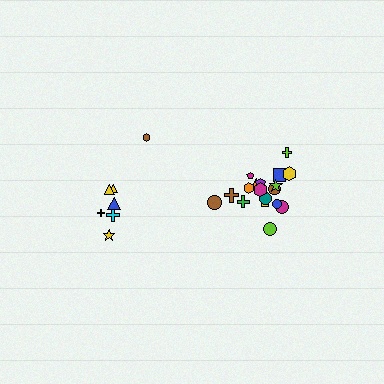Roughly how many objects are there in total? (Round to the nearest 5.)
Roughly 25 objects in total.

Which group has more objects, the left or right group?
The right group.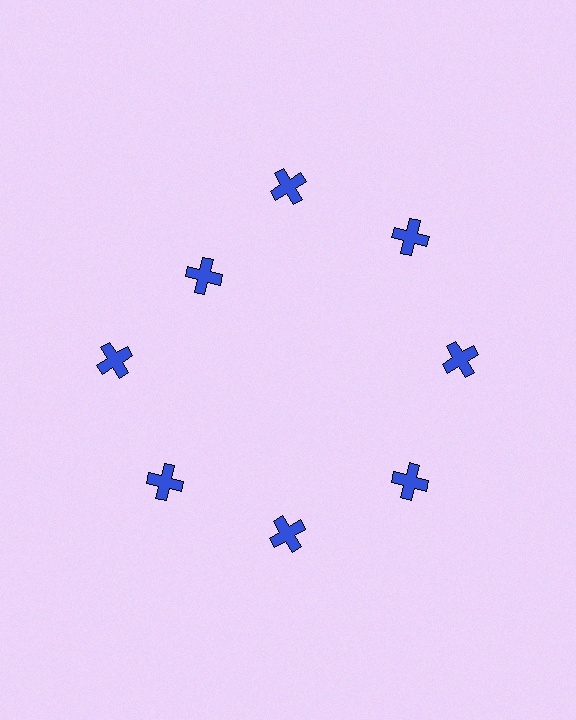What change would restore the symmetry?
The symmetry would be restored by moving it outward, back onto the ring so that all 8 crosses sit at equal angles and equal distance from the center.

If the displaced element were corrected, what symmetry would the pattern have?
It would have 8-fold rotational symmetry — the pattern would map onto itself every 45 degrees.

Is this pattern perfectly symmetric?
No. The 8 blue crosses are arranged in a ring, but one element near the 10 o'clock position is pulled inward toward the center, breaking the 8-fold rotational symmetry.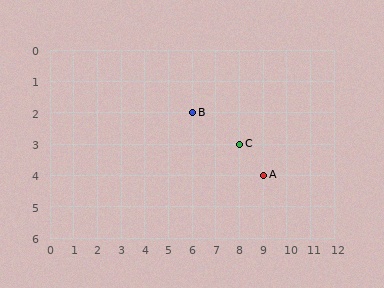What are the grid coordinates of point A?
Point A is at grid coordinates (9, 4).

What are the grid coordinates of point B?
Point B is at grid coordinates (6, 2).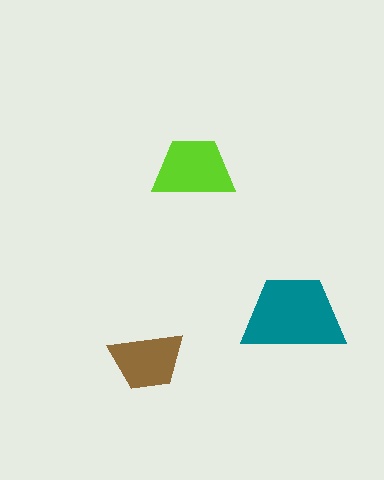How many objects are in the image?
There are 3 objects in the image.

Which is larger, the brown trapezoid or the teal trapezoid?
The teal one.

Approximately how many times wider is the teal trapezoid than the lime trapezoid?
About 1.5 times wider.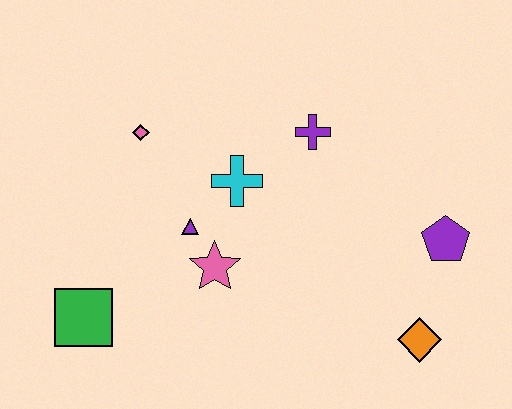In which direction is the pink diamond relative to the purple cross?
The pink diamond is to the left of the purple cross.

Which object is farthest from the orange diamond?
The pink diamond is farthest from the orange diamond.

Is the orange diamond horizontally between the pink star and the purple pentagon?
Yes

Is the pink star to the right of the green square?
Yes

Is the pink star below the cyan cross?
Yes